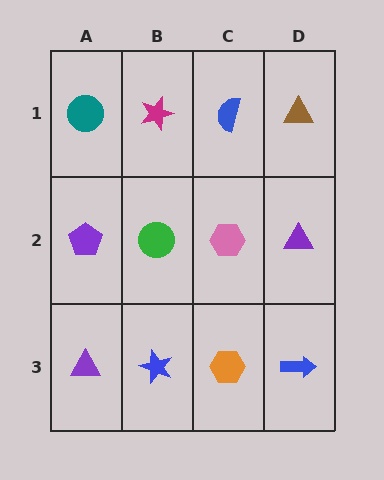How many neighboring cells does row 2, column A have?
3.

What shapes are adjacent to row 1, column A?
A purple pentagon (row 2, column A), a magenta star (row 1, column B).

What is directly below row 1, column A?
A purple pentagon.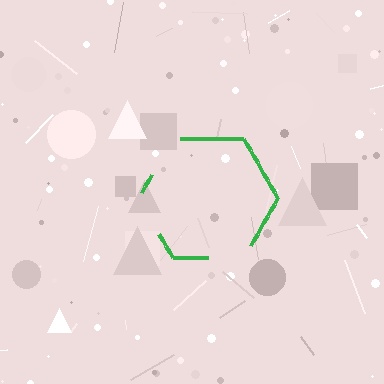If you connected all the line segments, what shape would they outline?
They would outline a hexagon.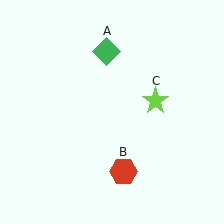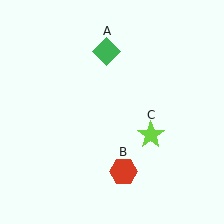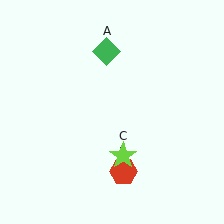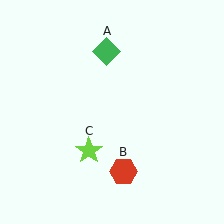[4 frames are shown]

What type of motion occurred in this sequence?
The lime star (object C) rotated clockwise around the center of the scene.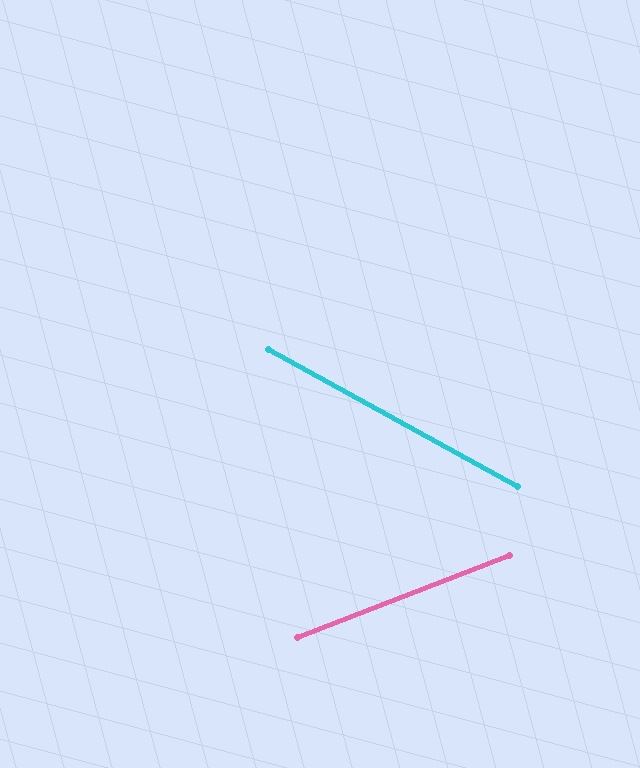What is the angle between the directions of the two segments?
Approximately 50 degrees.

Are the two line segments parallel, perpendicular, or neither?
Neither parallel nor perpendicular — they differ by about 50°.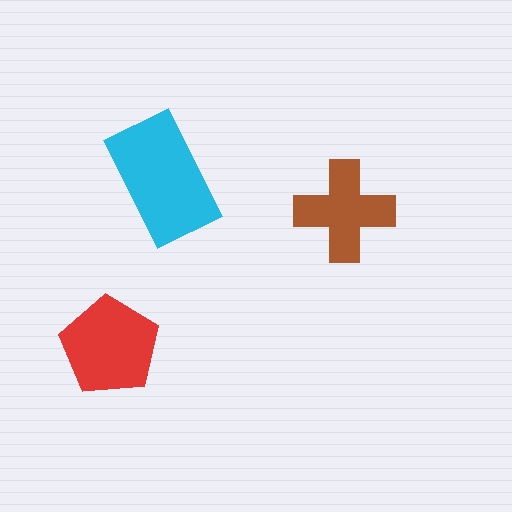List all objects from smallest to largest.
The brown cross, the red pentagon, the cyan rectangle.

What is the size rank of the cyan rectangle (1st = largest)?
1st.